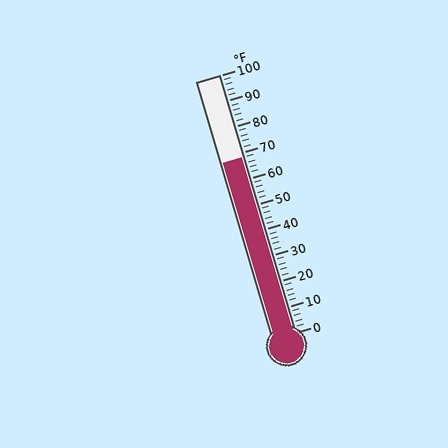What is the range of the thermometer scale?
The thermometer scale ranges from 0°F to 100°F.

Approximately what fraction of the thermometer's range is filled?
The thermometer is filled to approximately 70% of its range.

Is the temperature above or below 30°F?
The temperature is above 30°F.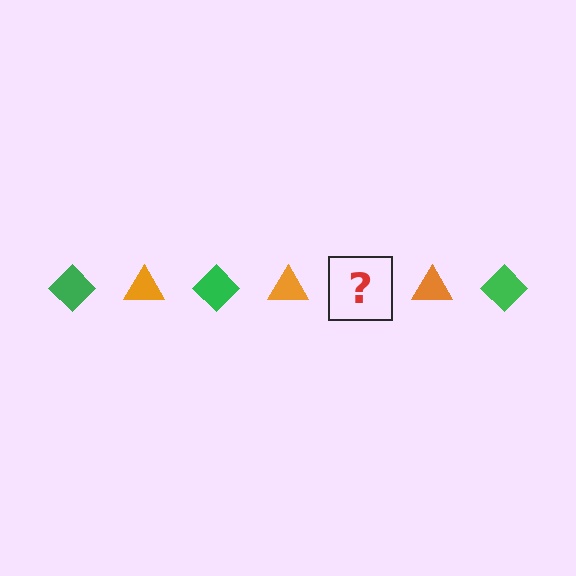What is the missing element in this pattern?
The missing element is a green diamond.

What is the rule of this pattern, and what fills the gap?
The rule is that the pattern alternates between green diamond and orange triangle. The gap should be filled with a green diamond.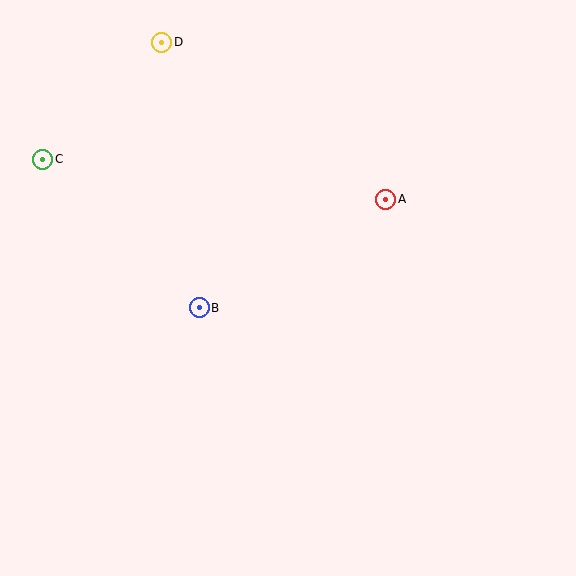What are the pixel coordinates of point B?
Point B is at (199, 308).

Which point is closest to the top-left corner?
Point C is closest to the top-left corner.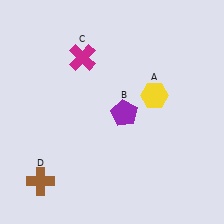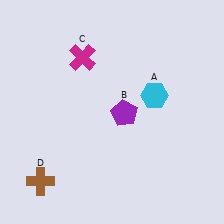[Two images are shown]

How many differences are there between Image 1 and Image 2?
There is 1 difference between the two images.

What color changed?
The hexagon (A) changed from yellow in Image 1 to cyan in Image 2.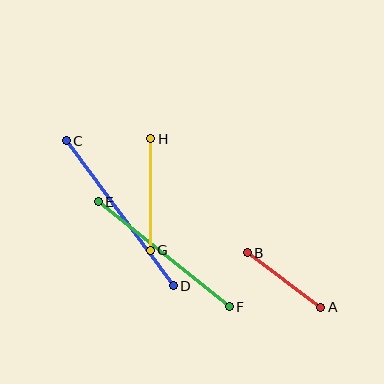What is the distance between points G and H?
The distance is approximately 111 pixels.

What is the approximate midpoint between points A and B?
The midpoint is at approximately (284, 280) pixels.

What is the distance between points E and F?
The distance is approximately 168 pixels.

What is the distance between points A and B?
The distance is approximately 92 pixels.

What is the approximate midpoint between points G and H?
The midpoint is at approximately (151, 195) pixels.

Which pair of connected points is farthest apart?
Points C and D are farthest apart.